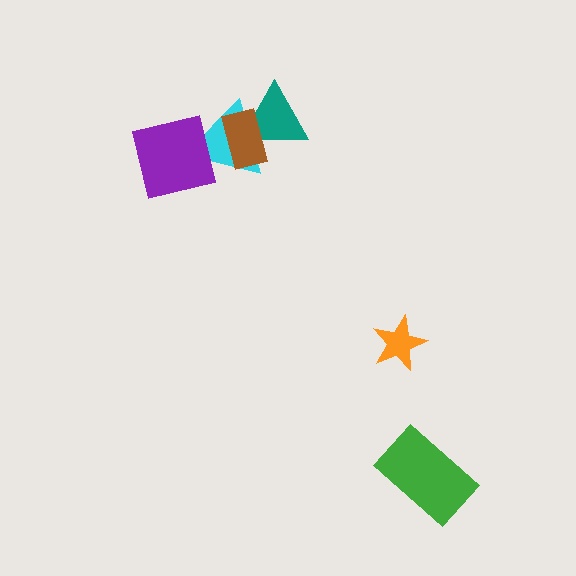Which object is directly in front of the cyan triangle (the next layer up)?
The brown rectangle is directly in front of the cyan triangle.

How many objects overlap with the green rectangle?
0 objects overlap with the green rectangle.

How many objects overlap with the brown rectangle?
2 objects overlap with the brown rectangle.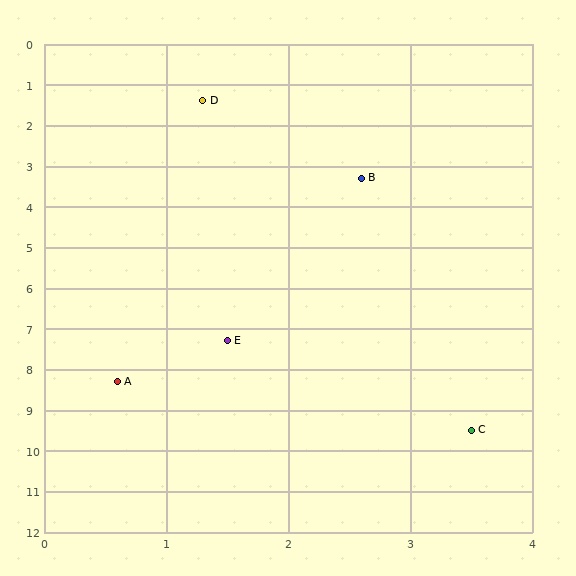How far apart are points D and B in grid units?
Points D and B are about 2.3 grid units apart.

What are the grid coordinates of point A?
Point A is at approximately (0.6, 8.3).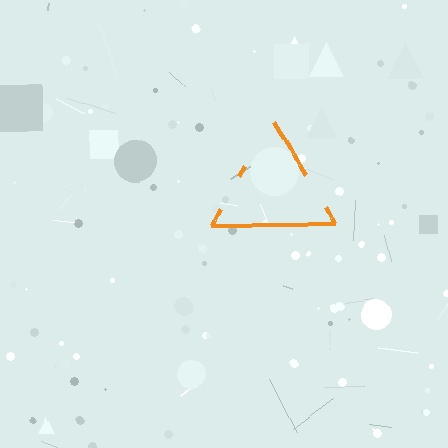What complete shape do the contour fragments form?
The contour fragments form a triangle.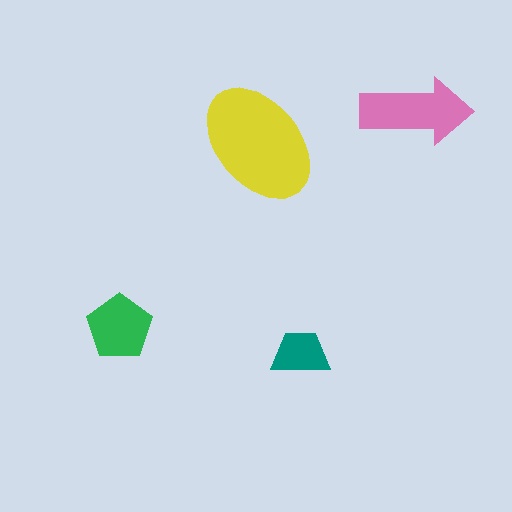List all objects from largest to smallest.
The yellow ellipse, the pink arrow, the green pentagon, the teal trapezoid.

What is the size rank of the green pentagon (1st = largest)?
3rd.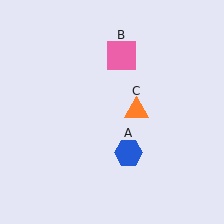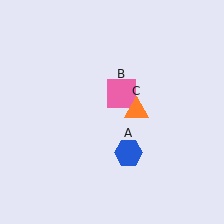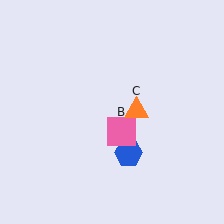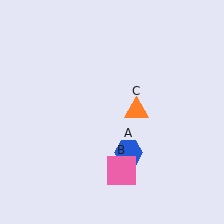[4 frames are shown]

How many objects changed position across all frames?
1 object changed position: pink square (object B).